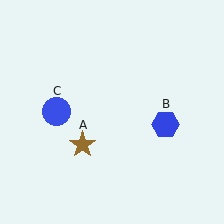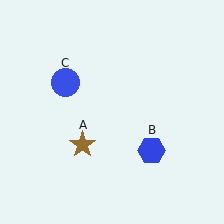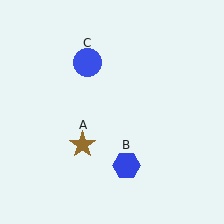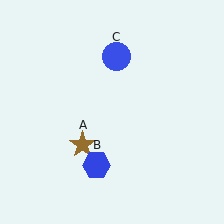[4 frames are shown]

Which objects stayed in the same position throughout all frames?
Brown star (object A) remained stationary.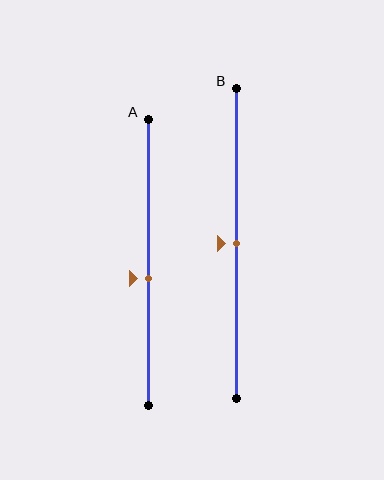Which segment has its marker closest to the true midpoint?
Segment B has its marker closest to the true midpoint.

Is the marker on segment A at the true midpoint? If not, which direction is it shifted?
No, the marker on segment A is shifted downward by about 6% of the segment length.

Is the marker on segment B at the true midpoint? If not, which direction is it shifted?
Yes, the marker on segment B is at the true midpoint.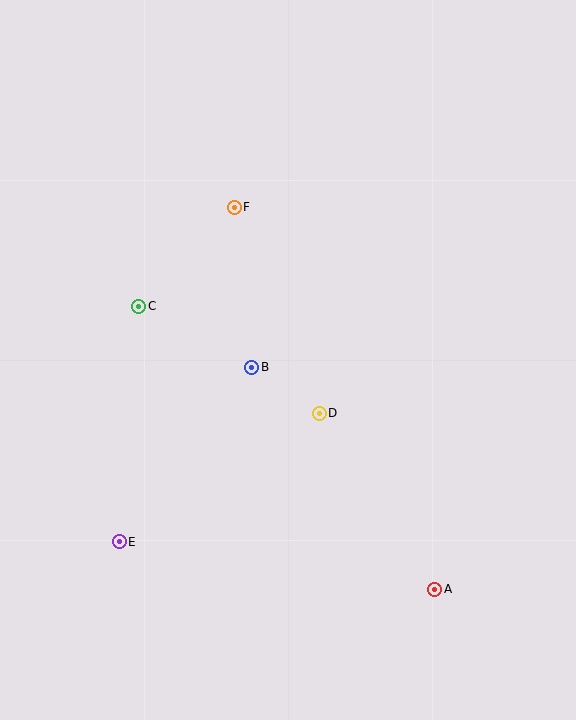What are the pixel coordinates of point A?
Point A is at (435, 589).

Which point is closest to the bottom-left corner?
Point E is closest to the bottom-left corner.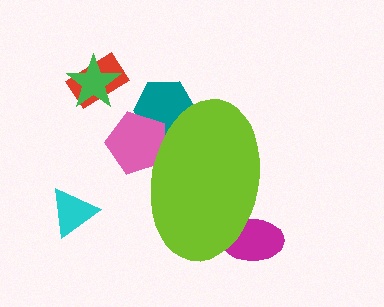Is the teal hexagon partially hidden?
Yes, the teal hexagon is partially hidden behind the lime ellipse.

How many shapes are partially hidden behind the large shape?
3 shapes are partially hidden.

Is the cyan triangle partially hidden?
No, the cyan triangle is fully visible.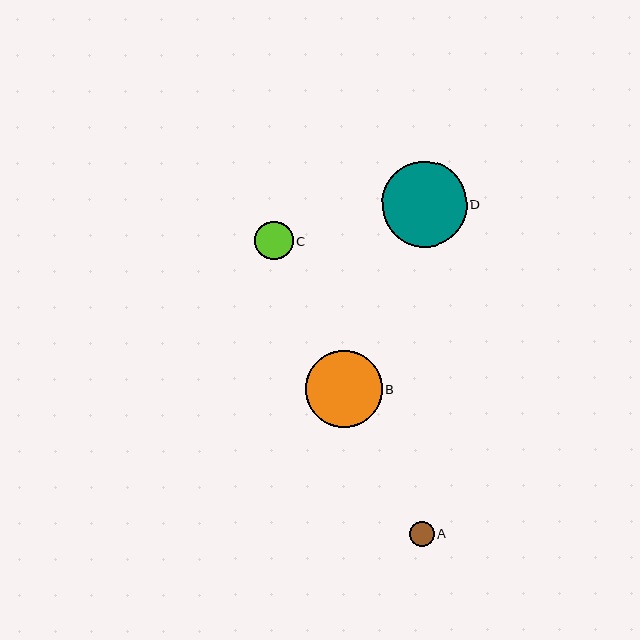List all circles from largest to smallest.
From largest to smallest: D, B, C, A.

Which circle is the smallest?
Circle A is the smallest with a size of approximately 25 pixels.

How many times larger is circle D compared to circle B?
Circle D is approximately 1.1 times the size of circle B.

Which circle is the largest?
Circle D is the largest with a size of approximately 85 pixels.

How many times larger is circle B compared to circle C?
Circle B is approximately 2.0 times the size of circle C.